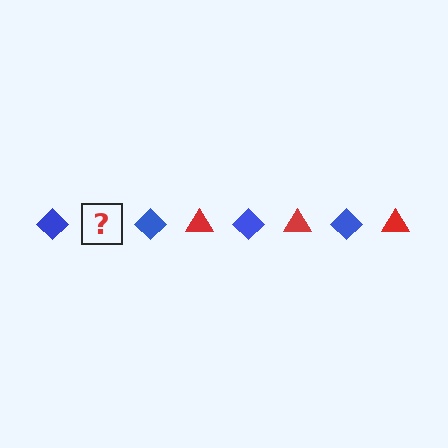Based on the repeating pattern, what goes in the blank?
The blank should be a red triangle.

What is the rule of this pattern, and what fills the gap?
The rule is that the pattern alternates between blue diamond and red triangle. The gap should be filled with a red triangle.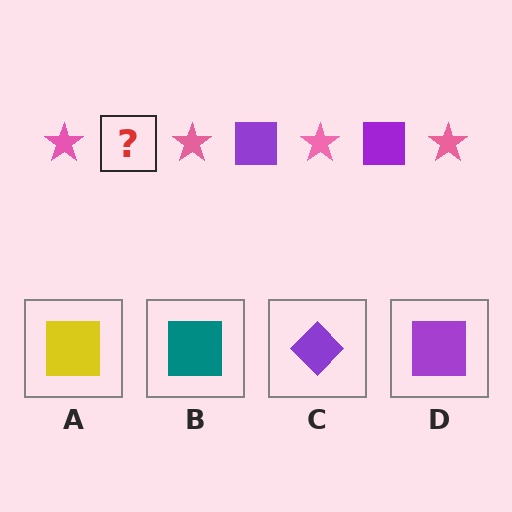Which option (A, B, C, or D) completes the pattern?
D.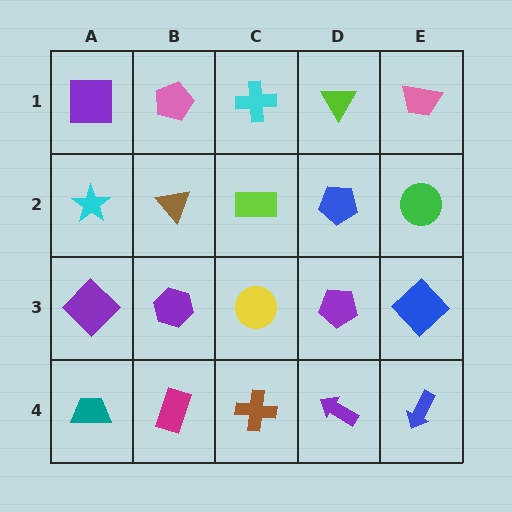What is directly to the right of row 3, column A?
A purple hexagon.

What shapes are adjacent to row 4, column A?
A purple diamond (row 3, column A), a magenta rectangle (row 4, column B).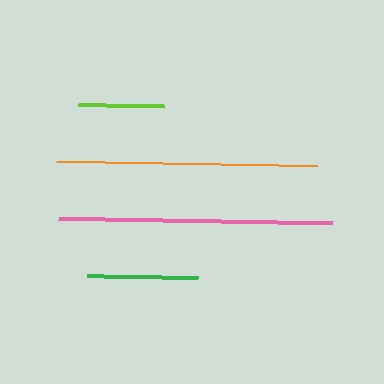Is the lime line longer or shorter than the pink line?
The pink line is longer than the lime line.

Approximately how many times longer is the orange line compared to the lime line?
The orange line is approximately 3.0 times the length of the lime line.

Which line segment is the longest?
The pink line is the longest at approximately 274 pixels.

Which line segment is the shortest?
The lime line is the shortest at approximately 86 pixels.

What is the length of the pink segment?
The pink segment is approximately 274 pixels long.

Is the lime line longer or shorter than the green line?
The green line is longer than the lime line.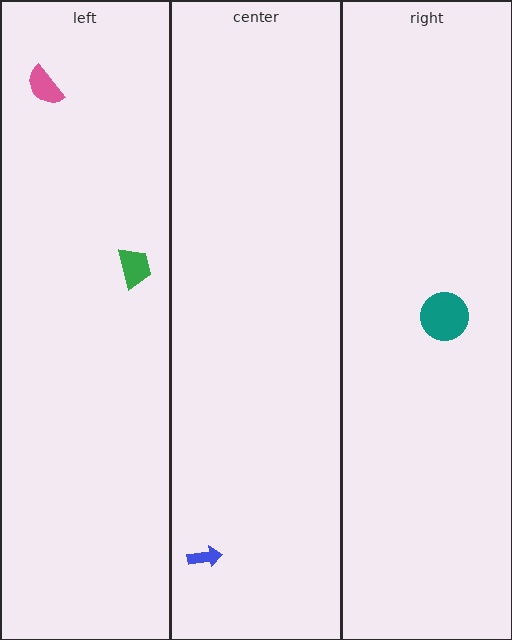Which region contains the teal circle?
The right region.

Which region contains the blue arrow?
The center region.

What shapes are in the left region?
The green trapezoid, the pink semicircle.